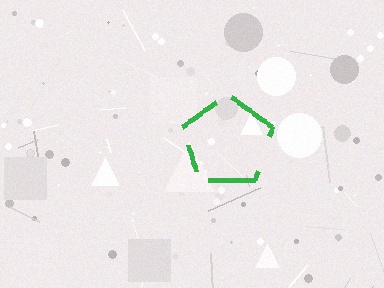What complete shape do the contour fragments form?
The contour fragments form a pentagon.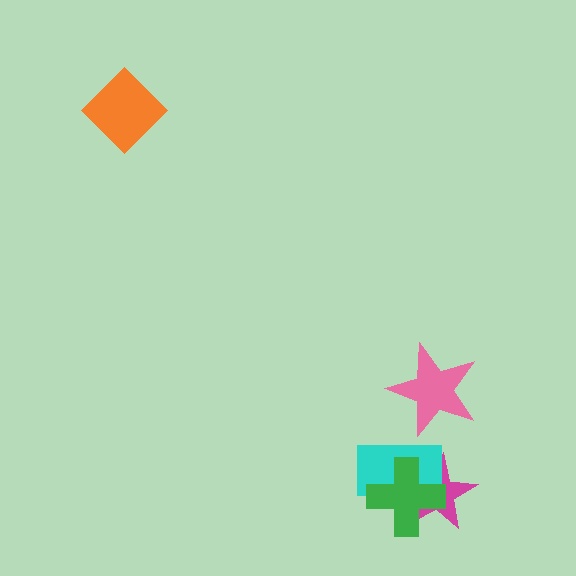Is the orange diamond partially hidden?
No, no other shape covers it.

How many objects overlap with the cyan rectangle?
2 objects overlap with the cyan rectangle.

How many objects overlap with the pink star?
0 objects overlap with the pink star.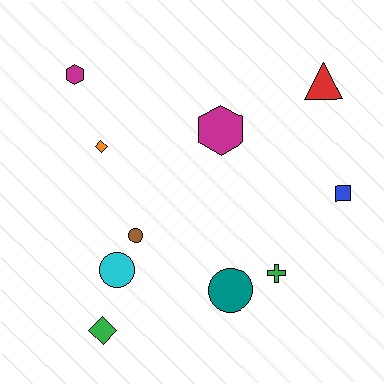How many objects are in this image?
There are 10 objects.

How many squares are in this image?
There is 1 square.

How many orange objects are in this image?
There is 1 orange object.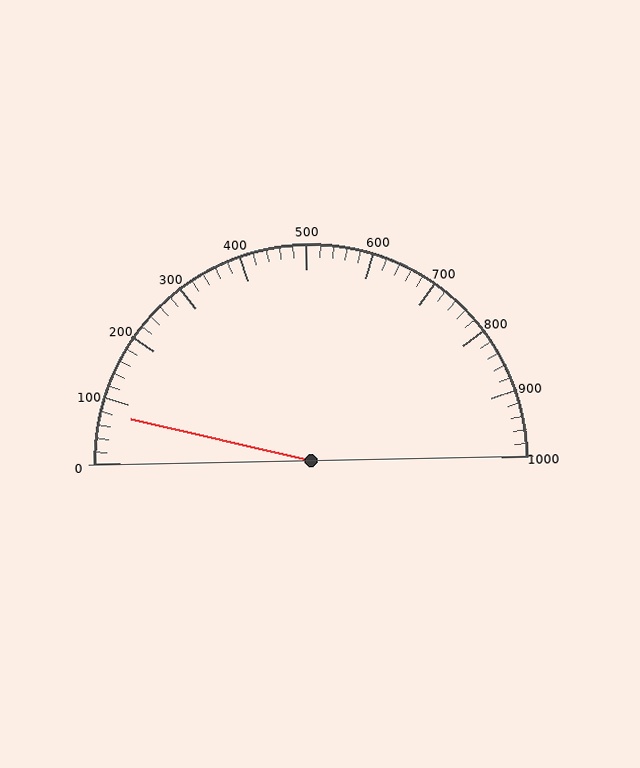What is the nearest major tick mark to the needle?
The nearest major tick mark is 100.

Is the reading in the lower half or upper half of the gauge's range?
The reading is in the lower half of the range (0 to 1000).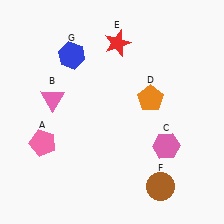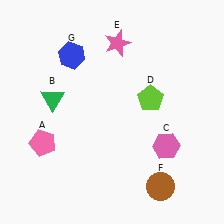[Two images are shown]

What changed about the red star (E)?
In Image 1, E is red. In Image 2, it changed to pink.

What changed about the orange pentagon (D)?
In Image 1, D is orange. In Image 2, it changed to lime.